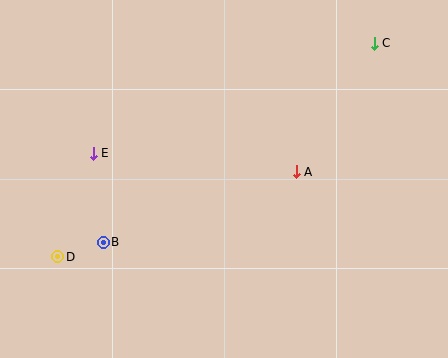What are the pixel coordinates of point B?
Point B is at (103, 242).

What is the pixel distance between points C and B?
The distance between C and B is 336 pixels.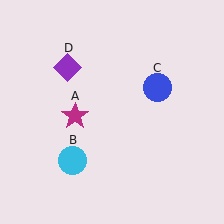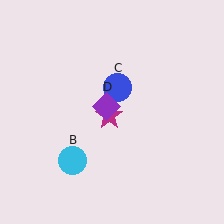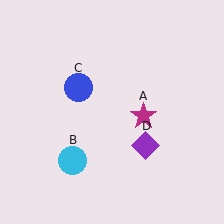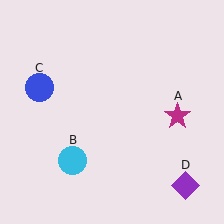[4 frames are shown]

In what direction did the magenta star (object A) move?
The magenta star (object A) moved right.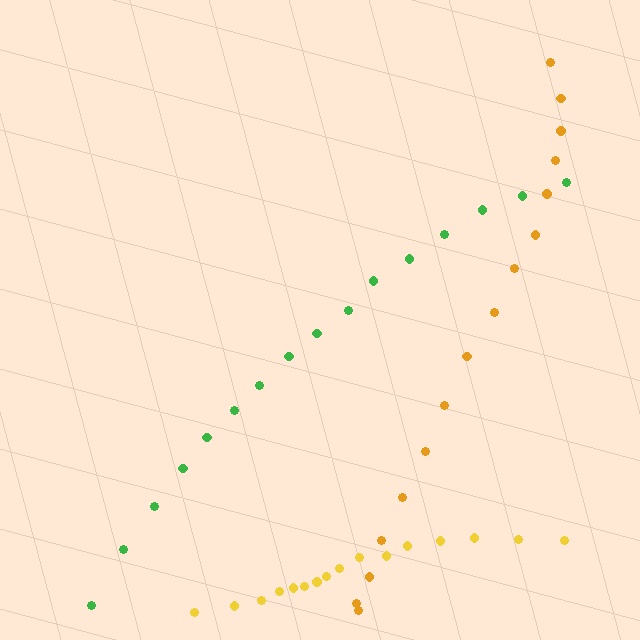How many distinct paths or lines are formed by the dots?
There are 3 distinct paths.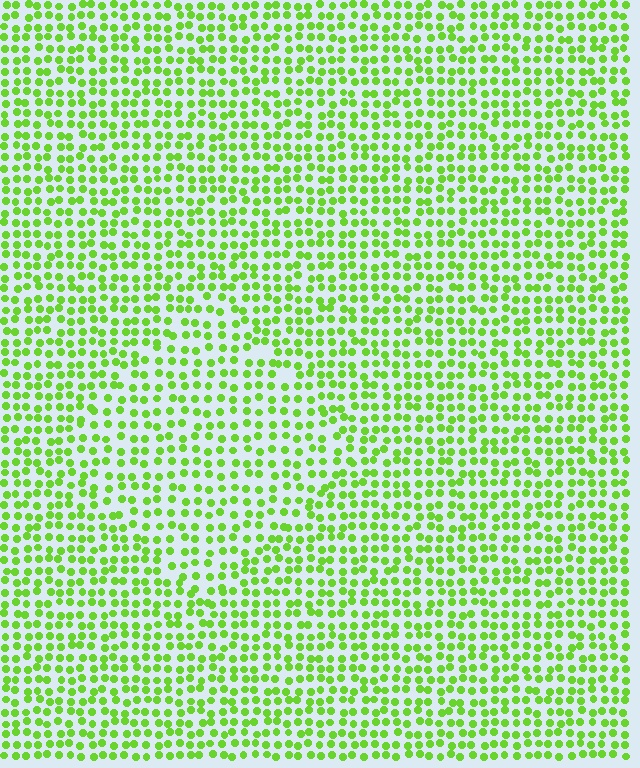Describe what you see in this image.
The image contains small lime elements arranged at two different densities. A diamond-shaped region is visible where the elements are less densely packed than the surrounding area.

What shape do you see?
I see a diamond.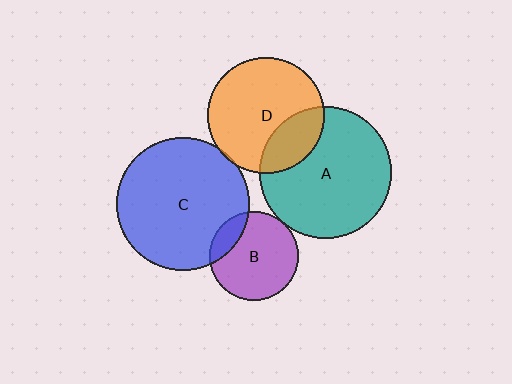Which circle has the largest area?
Circle C (blue).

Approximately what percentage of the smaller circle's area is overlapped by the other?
Approximately 25%.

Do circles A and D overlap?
Yes.